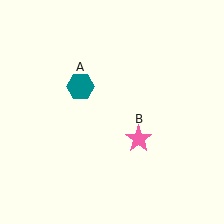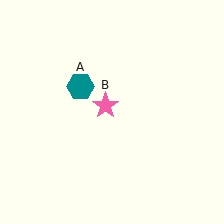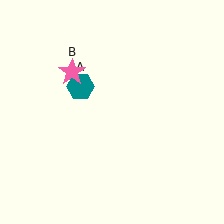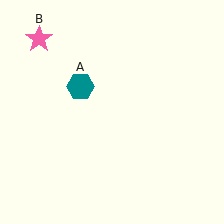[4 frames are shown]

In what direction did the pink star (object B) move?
The pink star (object B) moved up and to the left.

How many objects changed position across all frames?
1 object changed position: pink star (object B).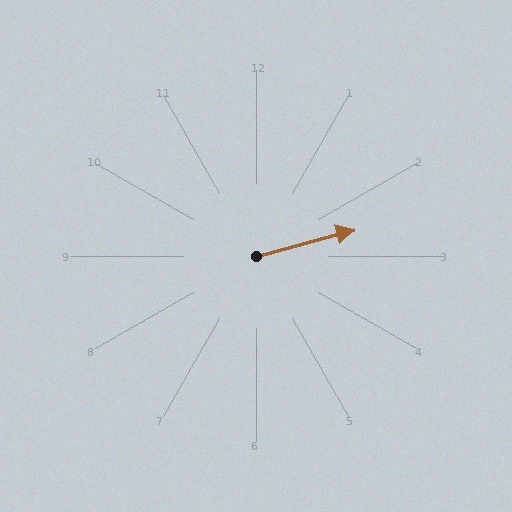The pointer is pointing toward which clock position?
Roughly 2 o'clock.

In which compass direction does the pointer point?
East.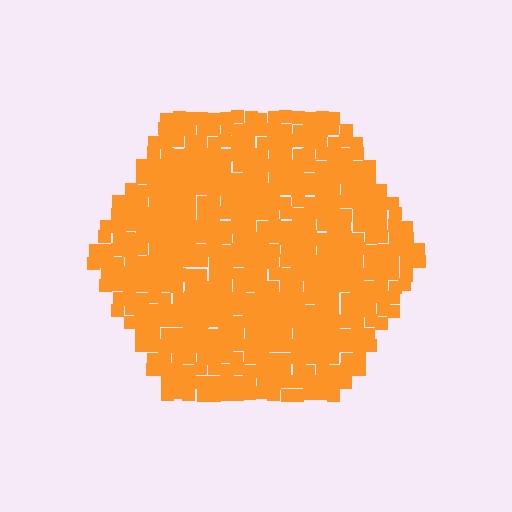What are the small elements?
The small elements are squares.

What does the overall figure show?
The overall figure shows a hexagon.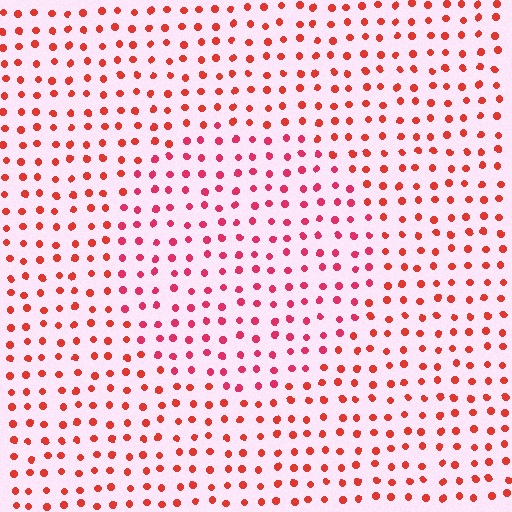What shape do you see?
I see a circle.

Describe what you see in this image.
The image is filled with small red elements in a uniform arrangement. A circle-shaped region is visible where the elements are tinted to a slightly different hue, forming a subtle color boundary.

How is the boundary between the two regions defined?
The boundary is defined purely by a slight shift in hue (about 21 degrees). Spacing, size, and orientation are identical on both sides.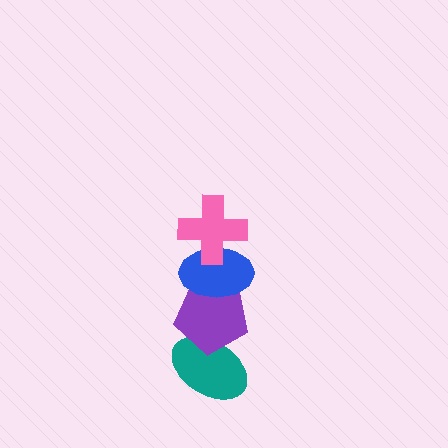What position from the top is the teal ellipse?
The teal ellipse is 4th from the top.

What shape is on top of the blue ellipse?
The pink cross is on top of the blue ellipse.